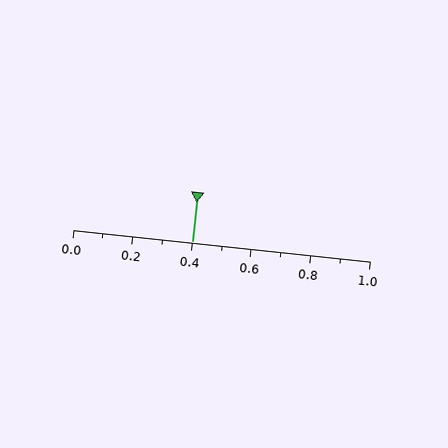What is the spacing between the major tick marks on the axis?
The major ticks are spaced 0.2 apart.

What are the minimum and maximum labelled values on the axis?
The axis runs from 0.0 to 1.0.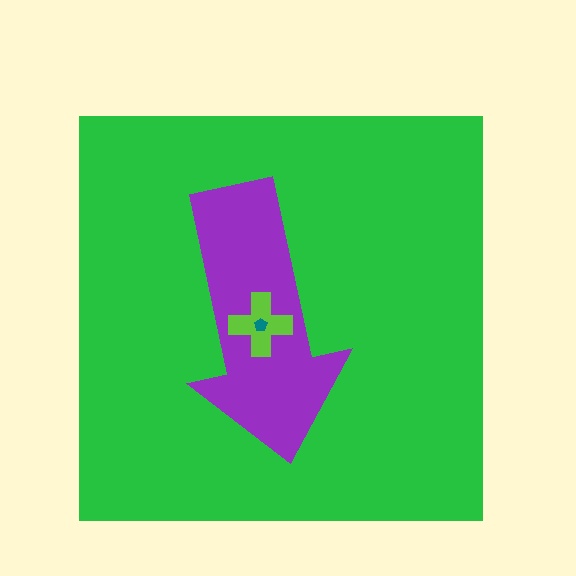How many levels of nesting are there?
4.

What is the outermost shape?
The green square.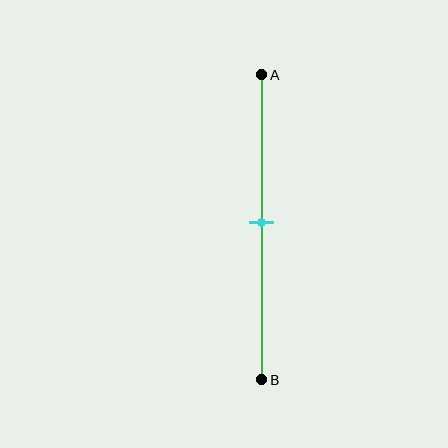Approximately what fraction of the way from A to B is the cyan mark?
The cyan mark is approximately 50% of the way from A to B.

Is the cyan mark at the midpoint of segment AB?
Yes, the mark is approximately at the midpoint.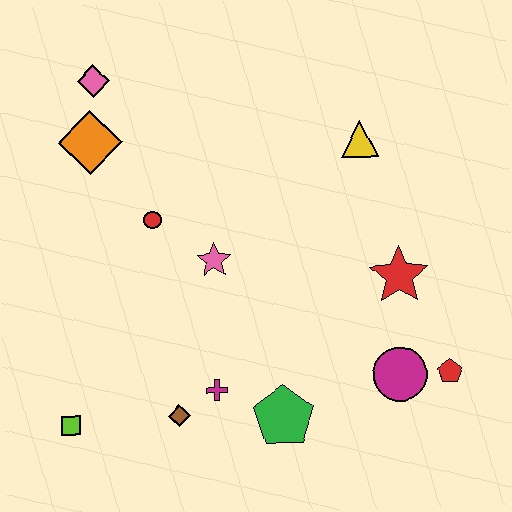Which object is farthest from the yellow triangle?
The lime square is farthest from the yellow triangle.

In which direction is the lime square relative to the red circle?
The lime square is below the red circle.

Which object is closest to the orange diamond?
The pink diamond is closest to the orange diamond.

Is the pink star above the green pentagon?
Yes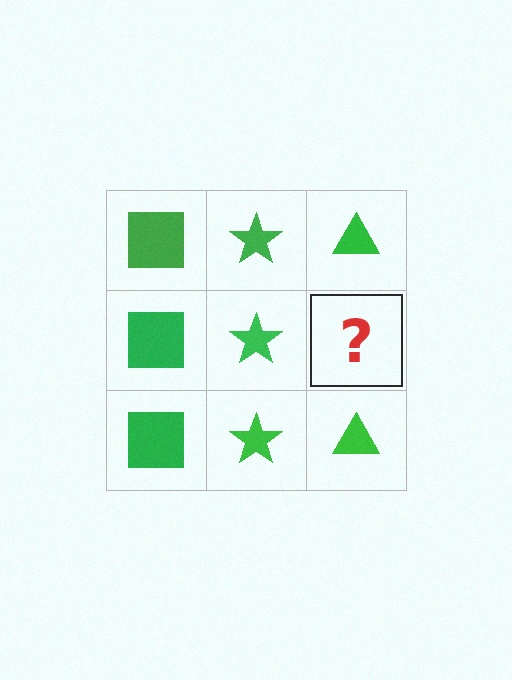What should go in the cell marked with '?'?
The missing cell should contain a green triangle.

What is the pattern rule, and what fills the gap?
The rule is that each column has a consistent shape. The gap should be filled with a green triangle.